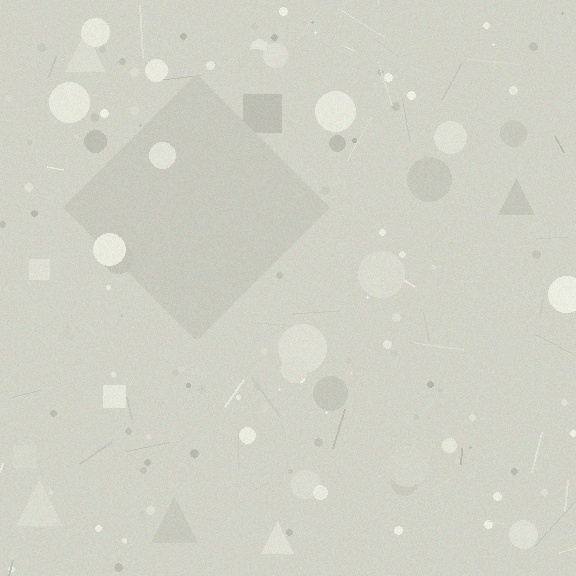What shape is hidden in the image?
A diamond is hidden in the image.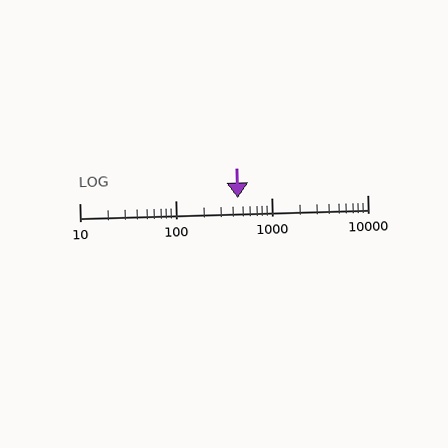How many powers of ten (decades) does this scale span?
The scale spans 3 decades, from 10 to 10000.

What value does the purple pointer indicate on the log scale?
The pointer indicates approximately 450.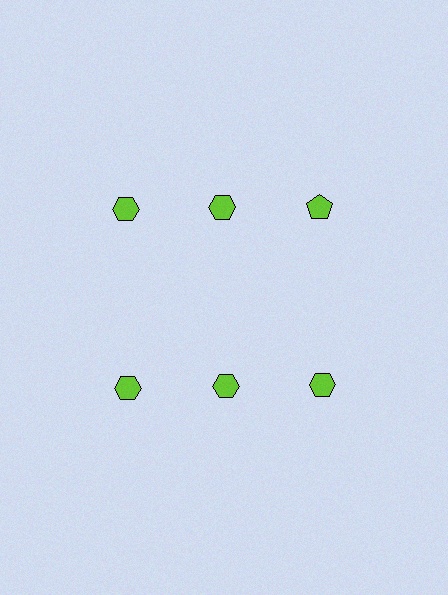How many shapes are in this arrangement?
There are 6 shapes arranged in a grid pattern.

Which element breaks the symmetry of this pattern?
The lime pentagon in the top row, center column breaks the symmetry. All other shapes are lime hexagons.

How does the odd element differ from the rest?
It has a different shape: pentagon instead of hexagon.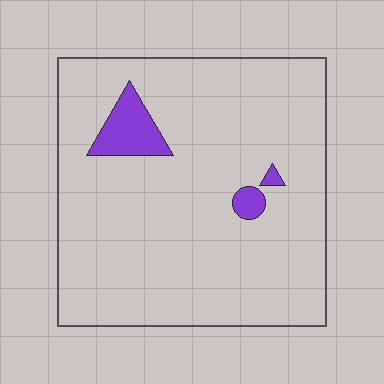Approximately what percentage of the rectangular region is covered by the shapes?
Approximately 5%.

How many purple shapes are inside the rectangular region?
3.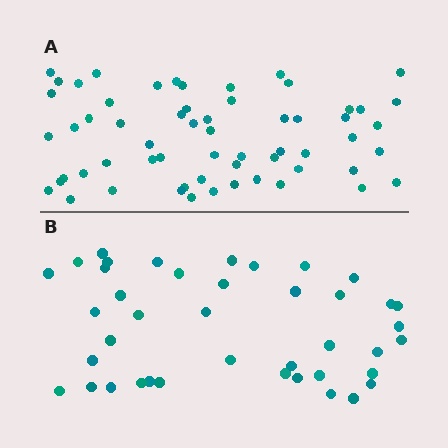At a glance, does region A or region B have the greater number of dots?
Region A (the top region) has more dots.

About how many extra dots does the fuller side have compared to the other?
Region A has approximately 20 more dots than region B.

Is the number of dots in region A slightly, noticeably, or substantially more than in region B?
Region A has substantially more. The ratio is roughly 1.5 to 1.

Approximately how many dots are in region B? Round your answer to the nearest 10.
About 40 dots. (The exact count is 41, which rounds to 40.)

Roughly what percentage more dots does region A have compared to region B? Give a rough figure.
About 45% more.